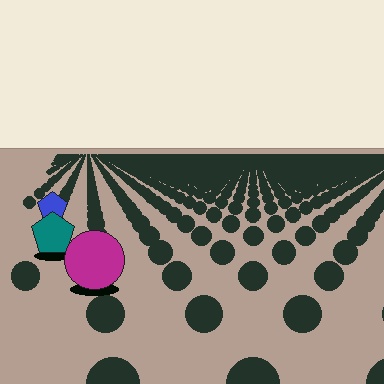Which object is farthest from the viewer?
The blue pentagon is farthest from the viewer. It appears smaller and the ground texture around it is denser.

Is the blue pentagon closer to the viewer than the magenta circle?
No. The magenta circle is closer — you can tell from the texture gradient: the ground texture is coarser near it.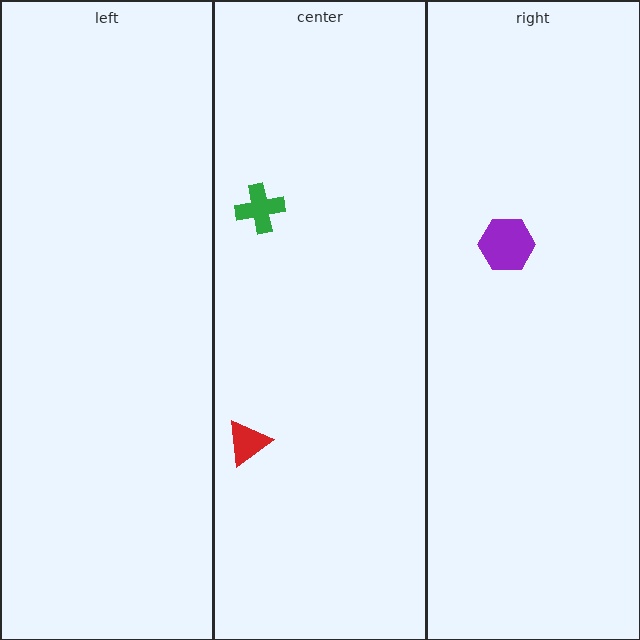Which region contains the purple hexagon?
The right region.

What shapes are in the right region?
The purple hexagon.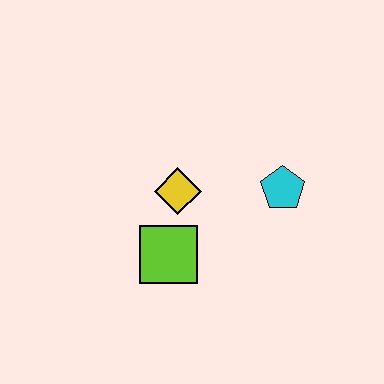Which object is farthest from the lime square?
The cyan pentagon is farthest from the lime square.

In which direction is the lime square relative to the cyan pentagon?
The lime square is to the left of the cyan pentagon.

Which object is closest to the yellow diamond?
The lime square is closest to the yellow diamond.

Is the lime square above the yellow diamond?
No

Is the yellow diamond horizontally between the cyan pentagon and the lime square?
Yes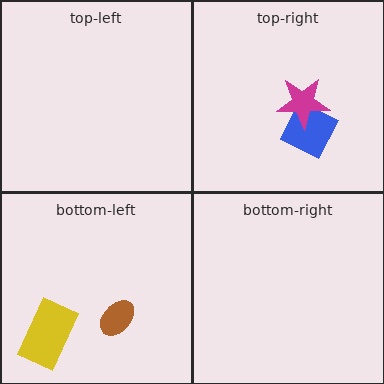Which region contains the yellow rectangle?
The bottom-left region.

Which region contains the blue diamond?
The top-right region.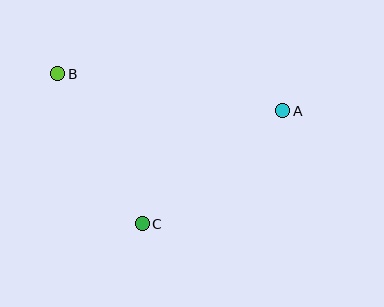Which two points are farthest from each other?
Points A and B are farthest from each other.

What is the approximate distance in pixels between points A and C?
The distance between A and C is approximately 180 pixels.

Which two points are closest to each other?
Points B and C are closest to each other.